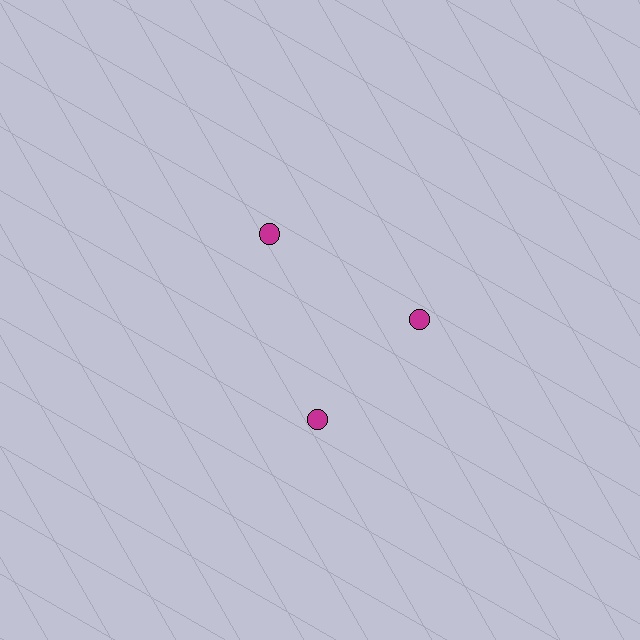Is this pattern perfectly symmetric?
No. The 3 magenta circles are arranged in a ring, but one element near the 7 o'clock position is rotated out of alignment along the ring, breaking the 3-fold rotational symmetry.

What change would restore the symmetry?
The symmetry would be restored by rotating it back into even spacing with its neighbors so that all 3 circles sit at equal angles and equal distance from the center.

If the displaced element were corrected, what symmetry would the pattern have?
It would have 3-fold rotational symmetry — the pattern would map onto itself every 120 degrees.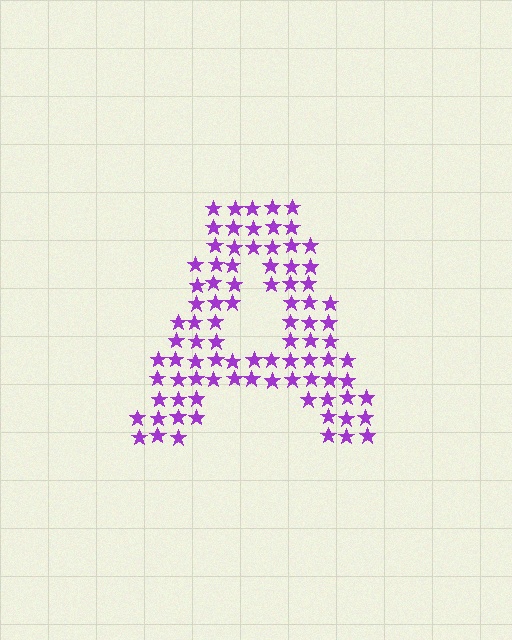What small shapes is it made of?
It is made of small stars.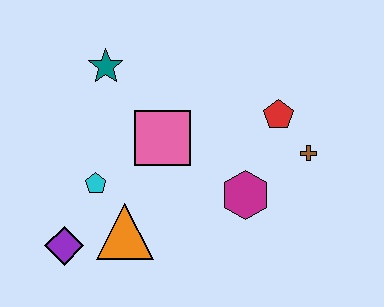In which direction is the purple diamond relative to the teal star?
The purple diamond is below the teal star.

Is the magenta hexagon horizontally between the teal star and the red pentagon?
Yes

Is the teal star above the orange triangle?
Yes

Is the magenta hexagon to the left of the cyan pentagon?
No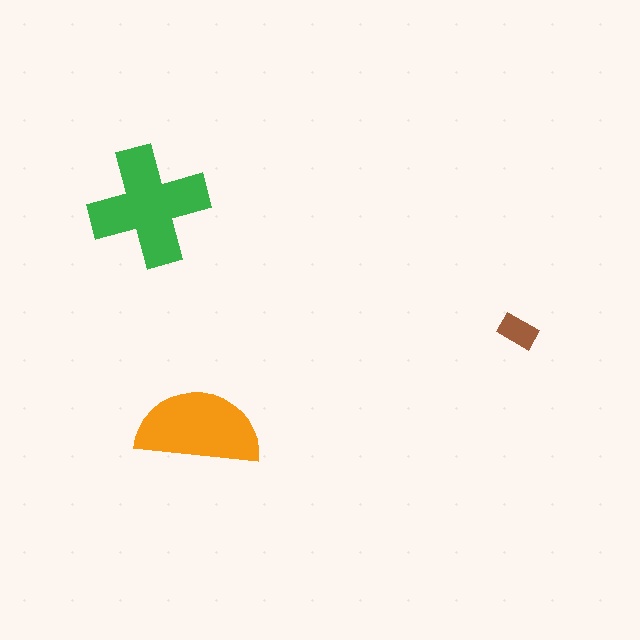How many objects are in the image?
There are 3 objects in the image.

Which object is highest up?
The green cross is topmost.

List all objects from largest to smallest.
The green cross, the orange semicircle, the brown rectangle.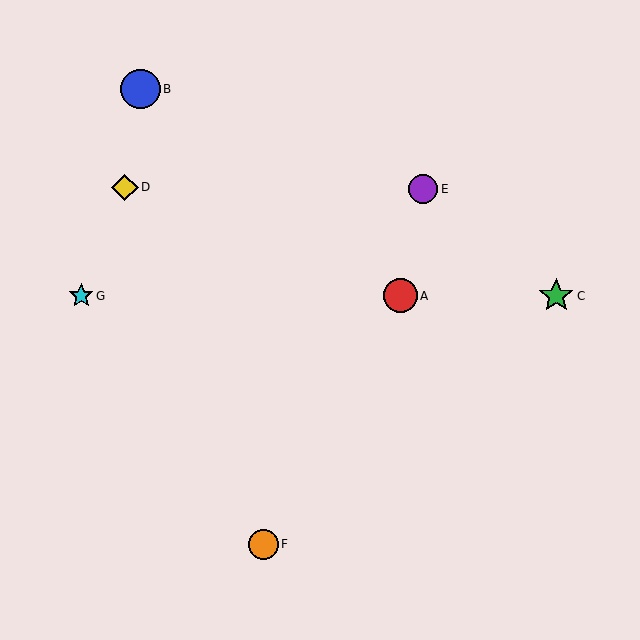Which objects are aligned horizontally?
Objects A, C, G are aligned horizontally.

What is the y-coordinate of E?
Object E is at y≈189.